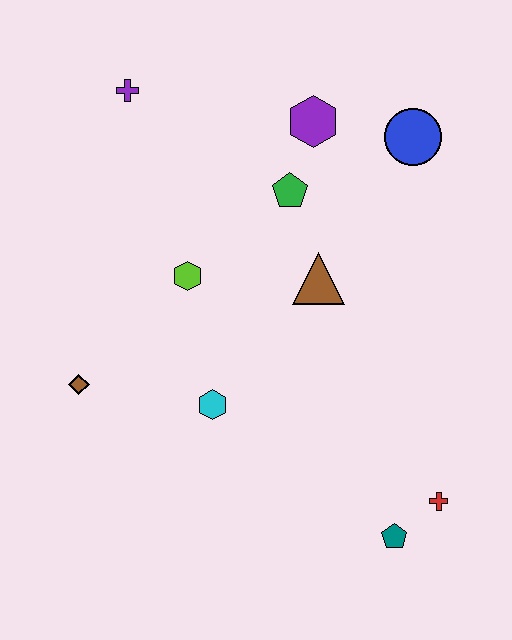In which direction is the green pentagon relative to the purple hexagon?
The green pentagon is below the purple hexagon.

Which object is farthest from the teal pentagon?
The purple cross is farthest from the teal pentagon.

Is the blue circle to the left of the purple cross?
No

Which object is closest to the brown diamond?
The cyan hexagon is closest to the brown diamond.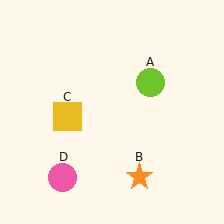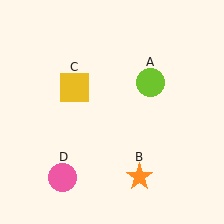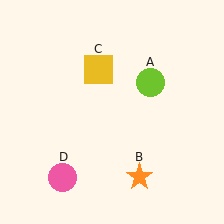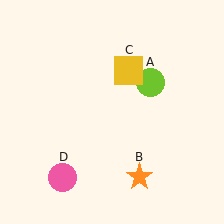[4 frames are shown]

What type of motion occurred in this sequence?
The yellow square (object C) rotated clockwise around the center of the scene.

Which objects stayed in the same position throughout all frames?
Lime circle (object A) and orange star (object B) and pink circle (object D) remained stationary.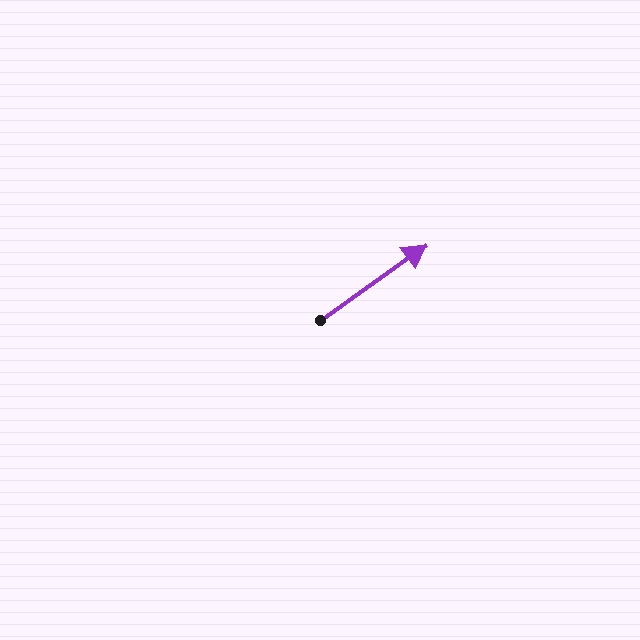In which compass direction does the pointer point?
Northeast.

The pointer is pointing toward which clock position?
Roughly 2 o'clock.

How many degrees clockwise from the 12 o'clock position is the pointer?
Approximately 55 degrees.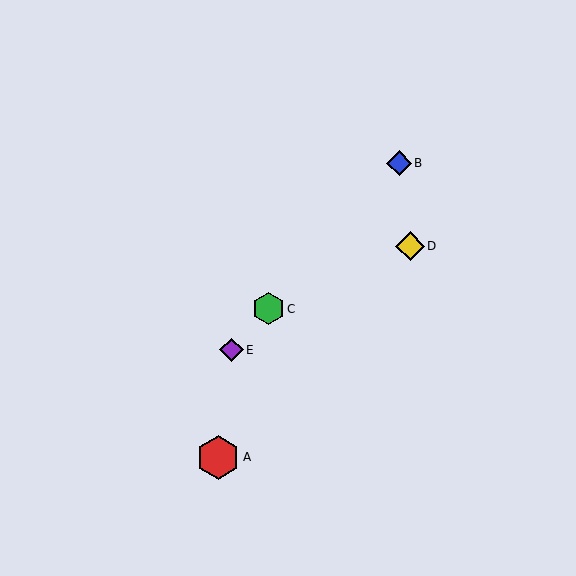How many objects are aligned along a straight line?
3 objects (B, C, E) are aligned along a straight line.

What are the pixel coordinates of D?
Object D is at (410, 246).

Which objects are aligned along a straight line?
Objects B, C, E are aligned along a straight line.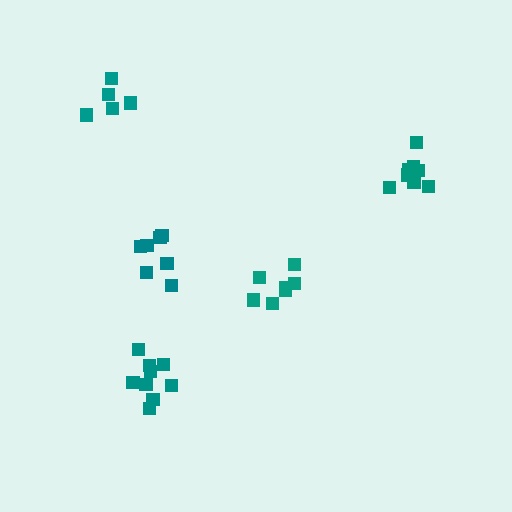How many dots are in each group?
Group 1: 9 dots, Group 2: 7 dots, Group 3: 5 dots, Group 4: 8 dots, Group 5: 7 dots (36 total).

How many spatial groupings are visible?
There are 5 spatial groupings.